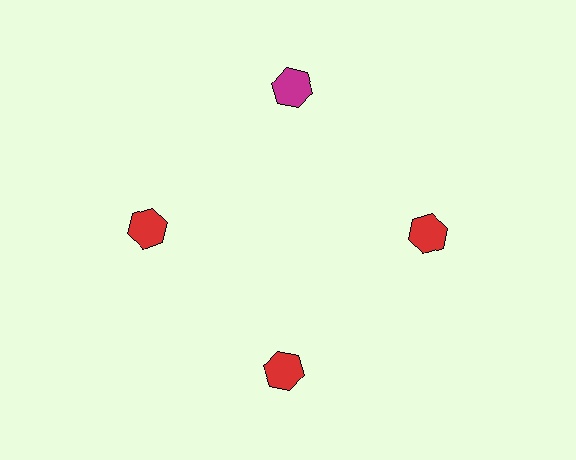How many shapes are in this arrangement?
There are 4 shapes arranged in a ring pattern.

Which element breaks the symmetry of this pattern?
The magenta hexagon at roughly the 12 o'clock position breaks the symmetry. All other shapes are red hexagons.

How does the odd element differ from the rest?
It has a different color: magenta instead of red.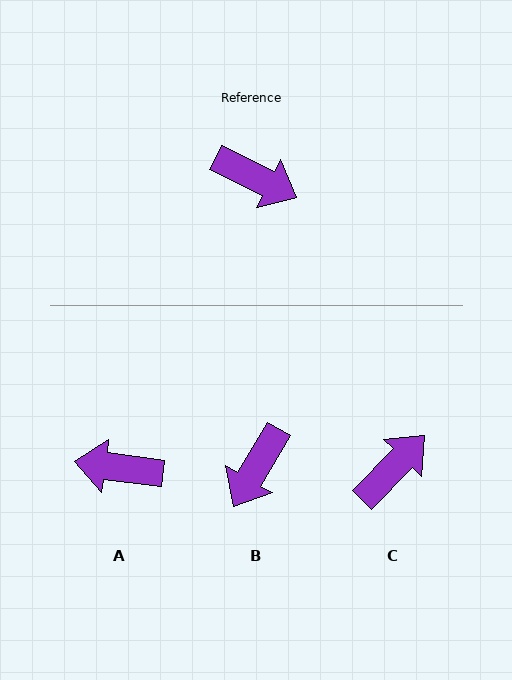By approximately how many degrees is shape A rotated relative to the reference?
Approximately 161 degrees clockwise.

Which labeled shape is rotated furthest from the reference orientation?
A, about 161 degrees away.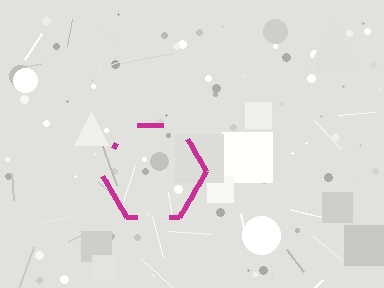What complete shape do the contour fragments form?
The contour fragments form a hexagon.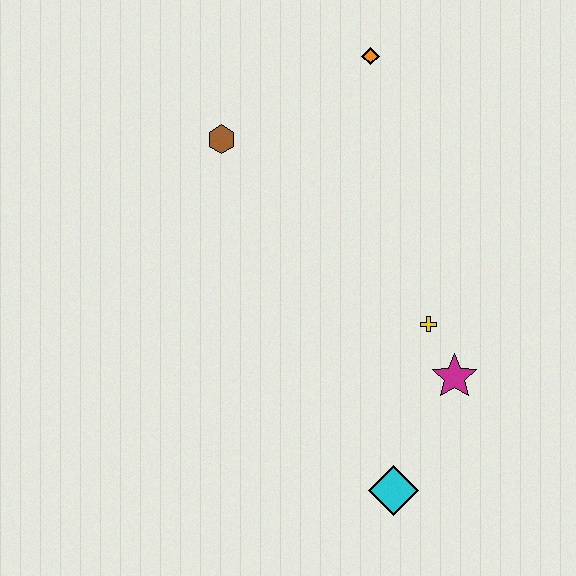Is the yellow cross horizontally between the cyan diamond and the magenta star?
Yes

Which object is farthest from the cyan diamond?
The orange diamond is farthest from the cyan diamond.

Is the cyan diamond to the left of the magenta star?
Yes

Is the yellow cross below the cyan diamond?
No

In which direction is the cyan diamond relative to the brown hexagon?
The cyan diamond is below the brown hexagon.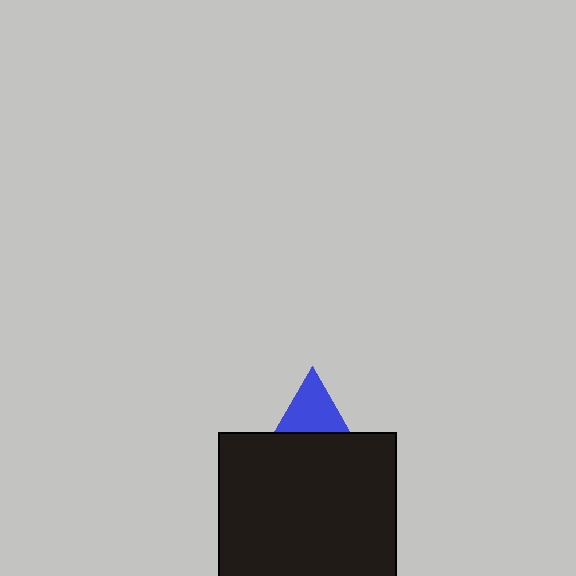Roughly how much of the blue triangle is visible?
A small part of it is visible (roughly 32%).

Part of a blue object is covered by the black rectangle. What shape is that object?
It is a triangle.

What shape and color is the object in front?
The object in front is a black rectangle.